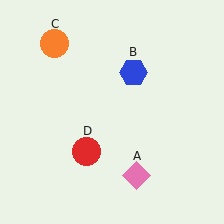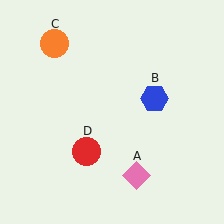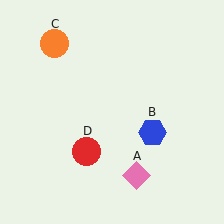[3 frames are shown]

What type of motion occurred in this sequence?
The blue hexagon (object B) rotated clockwise around the center of the scene.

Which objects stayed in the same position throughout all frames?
Pink diamond (object A) and orange circle (object C) and red circle (object D) remained stationary.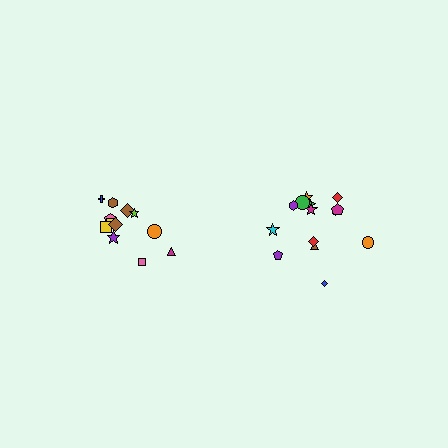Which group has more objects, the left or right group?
The right group.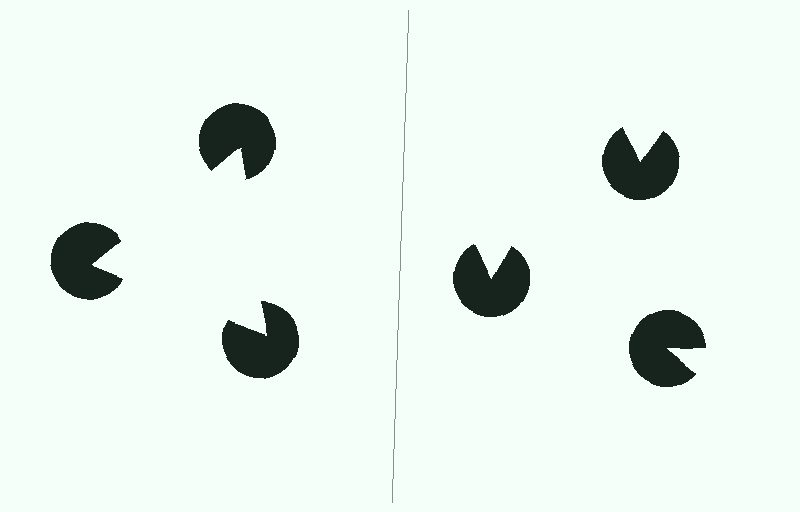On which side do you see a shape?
An illusory triangle appears on the left side. On the right side the wedge cuts are rotated, so no coherent shape forms.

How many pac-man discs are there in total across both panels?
6 — 3 on each side.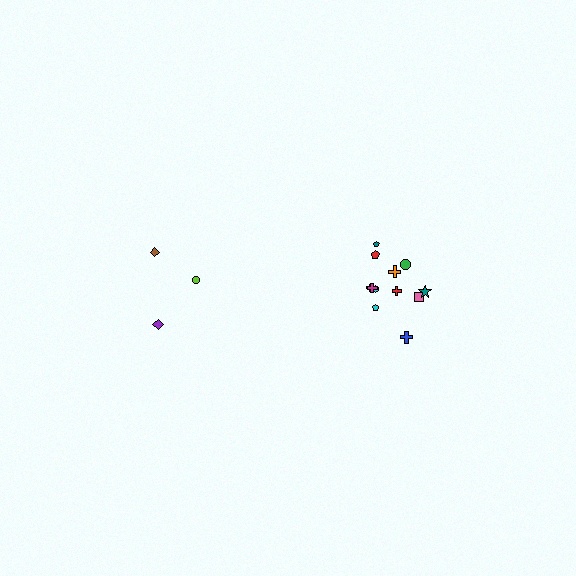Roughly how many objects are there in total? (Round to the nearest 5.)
Roughly 15 objects in total.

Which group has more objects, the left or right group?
The right group.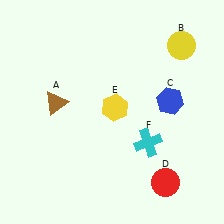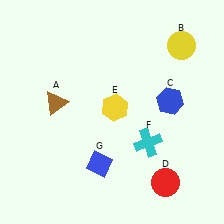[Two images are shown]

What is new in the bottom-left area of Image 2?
A blue diamond (G) was added in the bottom-left area of Image 2.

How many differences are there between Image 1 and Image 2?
There is 1 difference between the two images.